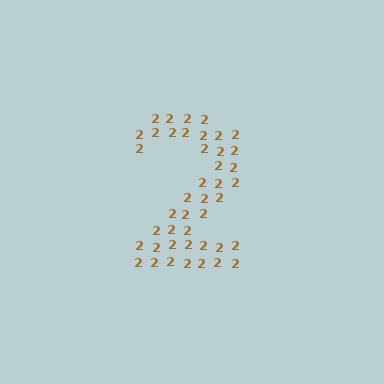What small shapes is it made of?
It is made of small digit 2's.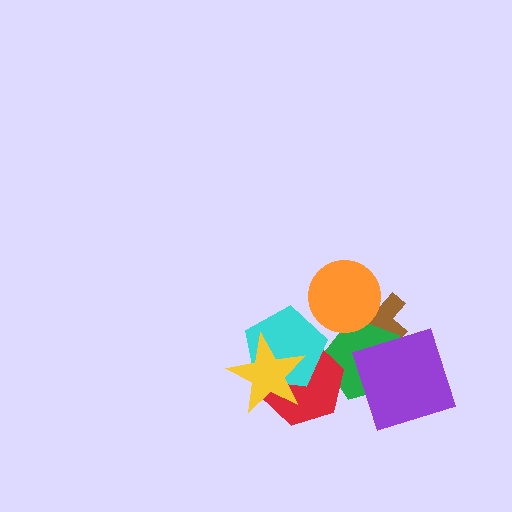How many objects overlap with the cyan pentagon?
2 objects overlap with the cyan pentagon.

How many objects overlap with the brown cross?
2 objects overlap with the brown cross.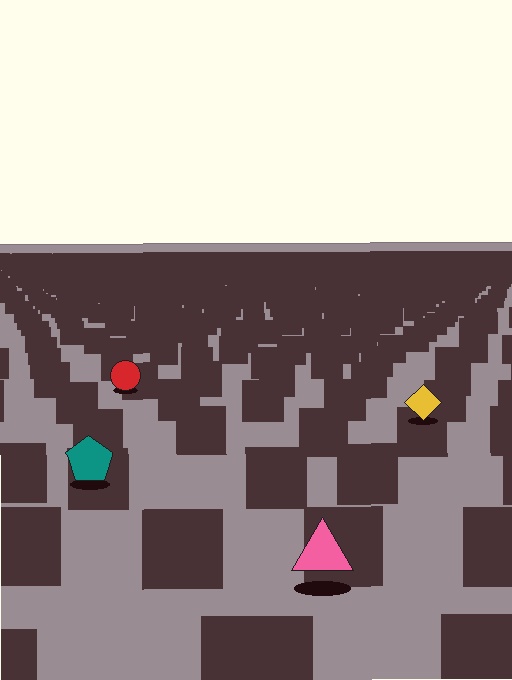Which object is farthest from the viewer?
The red circle is farthest from the viewer. It appears smaller and the ground texture around it is denser.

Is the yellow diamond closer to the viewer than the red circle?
Yes. The yellow diamond is closer — you can tell from the texture gradient: the ground texture is coarser near it.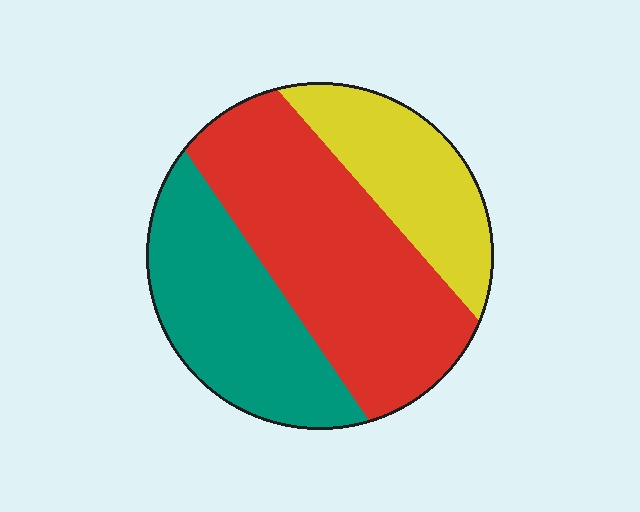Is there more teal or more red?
Red.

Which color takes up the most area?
Red, at roughly 45%.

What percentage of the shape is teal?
Teal covers roughly 30% of the shape.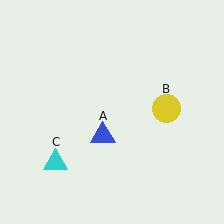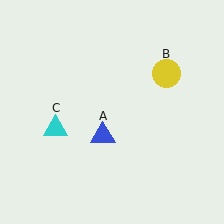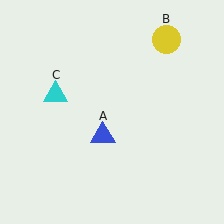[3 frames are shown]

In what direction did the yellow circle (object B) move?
The yellow circle (object B) moved up.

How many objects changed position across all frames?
2 objects changed position: yellow circle (object B), cyan triangle (object C).